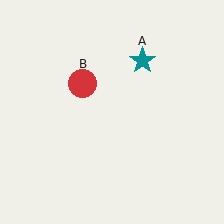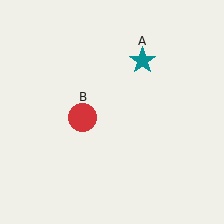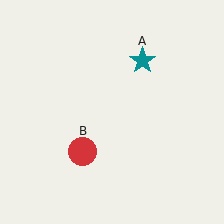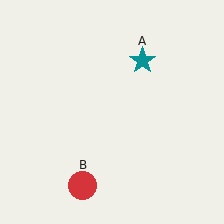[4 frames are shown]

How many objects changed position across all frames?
1 object changed position: red circle (object B).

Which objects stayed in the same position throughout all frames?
Teal star (object A) remained stationary.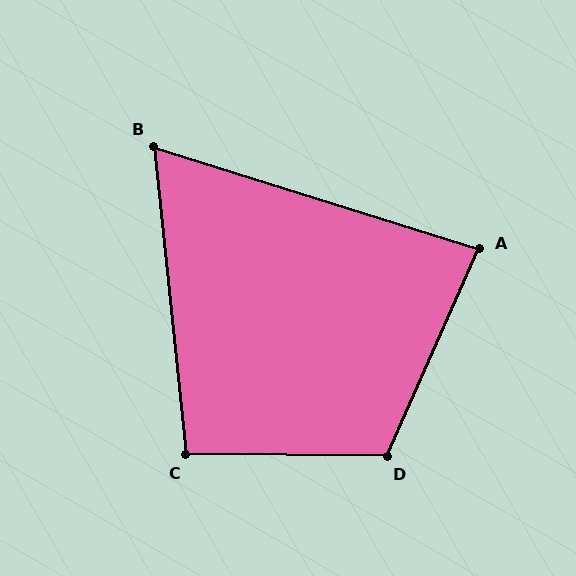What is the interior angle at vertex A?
Approximately 84 degrees (acute).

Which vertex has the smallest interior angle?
B, at approximately 67 degrees.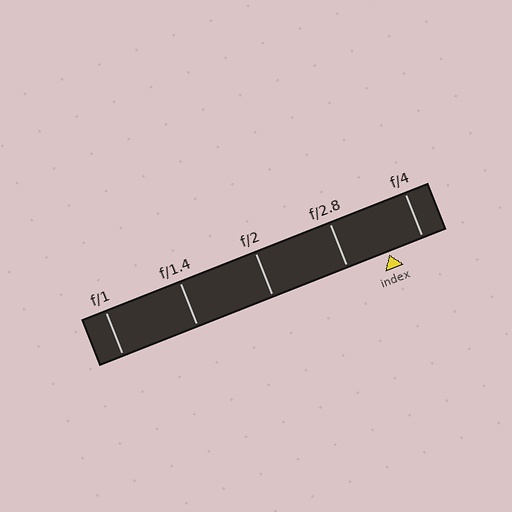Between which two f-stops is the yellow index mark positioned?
The index mark is between f/2.8 and f/4.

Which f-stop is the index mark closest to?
The index mark is closest to f/4.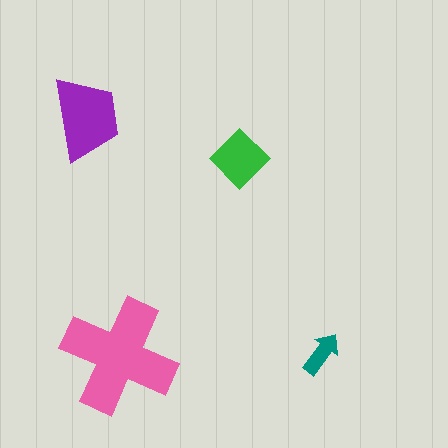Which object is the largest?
The pink cross.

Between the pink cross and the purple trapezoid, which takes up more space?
The pink cross.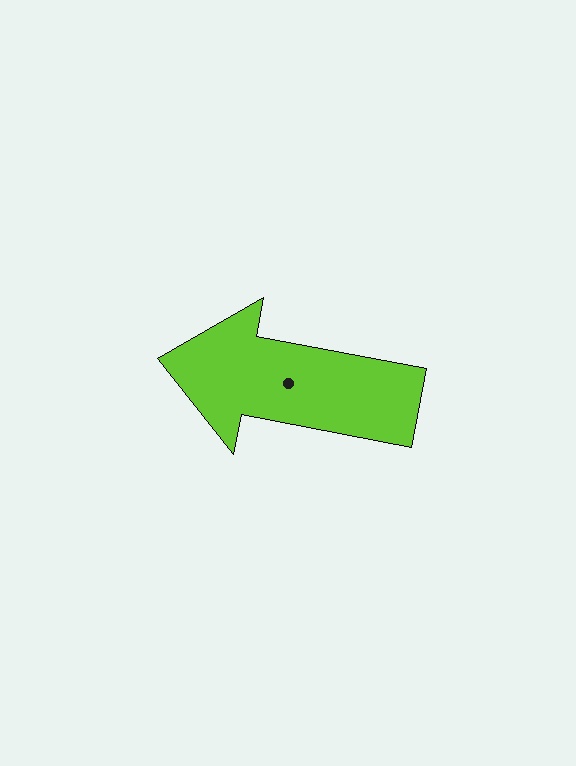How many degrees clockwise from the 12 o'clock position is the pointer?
Approximately 281 degrees.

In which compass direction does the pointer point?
West.